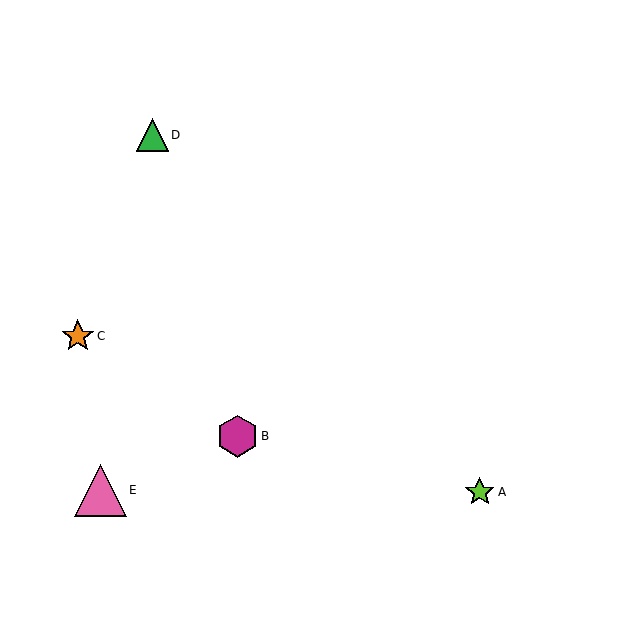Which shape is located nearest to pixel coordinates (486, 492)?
The lime star (labeled A) at (480, 492) is nearest to that location.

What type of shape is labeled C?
Shape C is an orange star.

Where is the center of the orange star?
The center of the orange star is at (78, 336).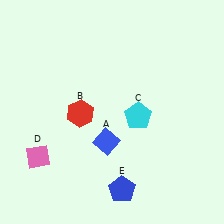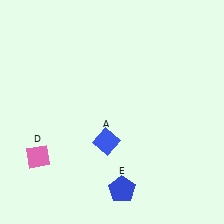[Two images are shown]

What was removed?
The cyan pentagon (C), the red hexagon (B) were removed in Image 2.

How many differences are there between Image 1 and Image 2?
There are 2 differences between the two images.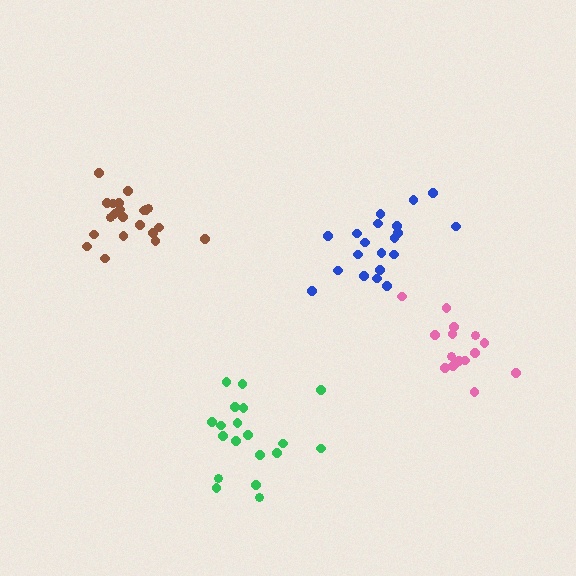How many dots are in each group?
Group 1: 20 dots, Group 2: 21 dots, Group 3: 19 dots, Group 4: 16 dots (76 total).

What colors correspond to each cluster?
The clusters are colored: blue, brown, green, pink.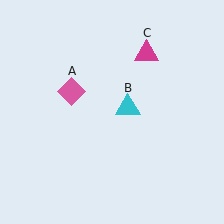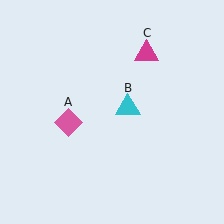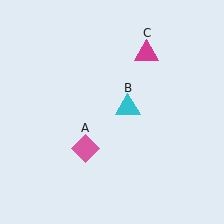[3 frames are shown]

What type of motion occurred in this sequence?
The pink diamond (object A) rotated counterclockwise around the center of the scene.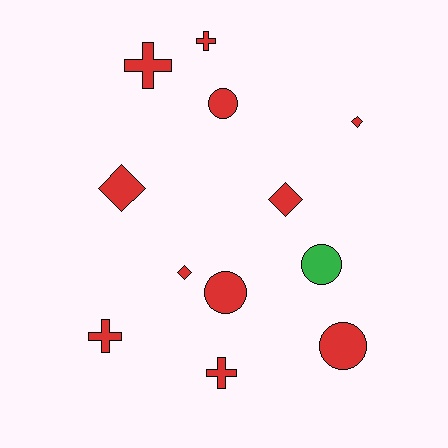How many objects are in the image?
There are 12 objects.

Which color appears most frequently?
Red, with 11 objects.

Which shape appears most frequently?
Diamond, with 4 objects.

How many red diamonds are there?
There are 4 red diamonds.